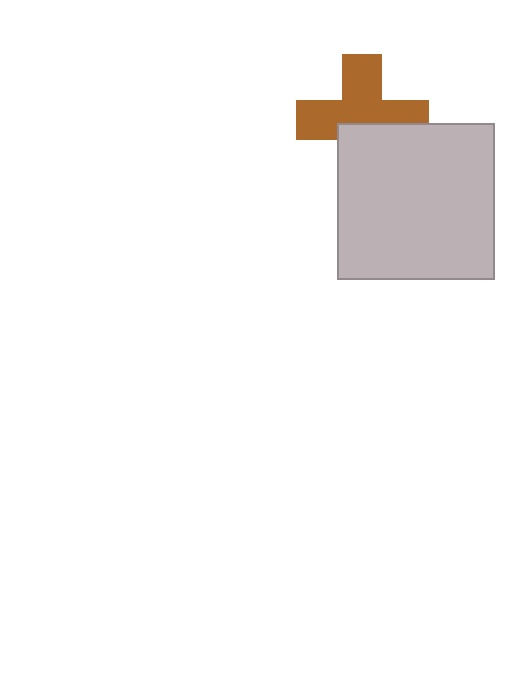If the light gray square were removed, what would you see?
You would see the complete brown cross.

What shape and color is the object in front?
The object in front is a light gray square.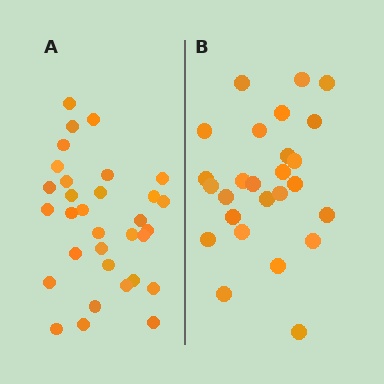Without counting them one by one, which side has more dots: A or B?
Region A (the left region) has more dots.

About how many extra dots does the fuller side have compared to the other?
Region A has about 6 more dots than region B.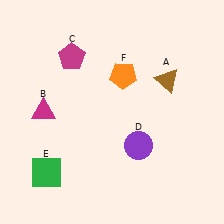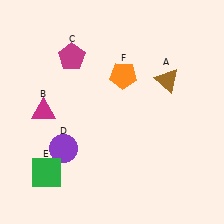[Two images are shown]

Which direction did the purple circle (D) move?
The purple circle (D) moved left.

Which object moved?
The purple circle (D) moved left.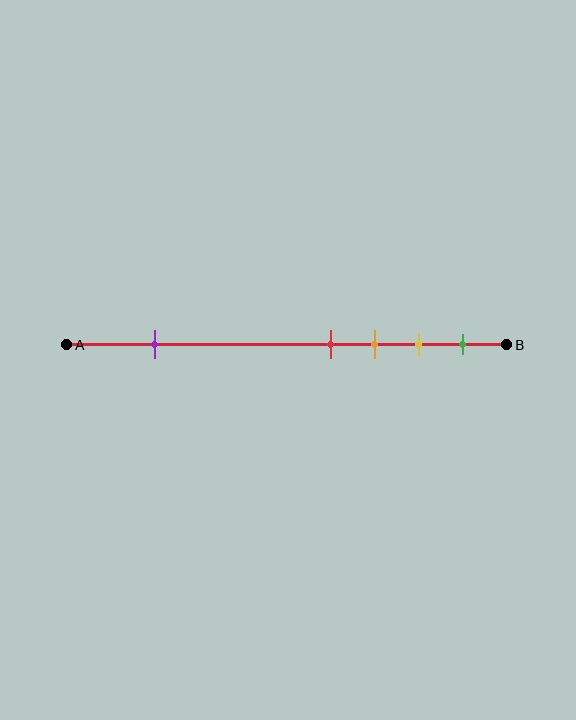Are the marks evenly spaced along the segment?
No, the marks are not evenly spaced.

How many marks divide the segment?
There are 5 marks dividing the segment.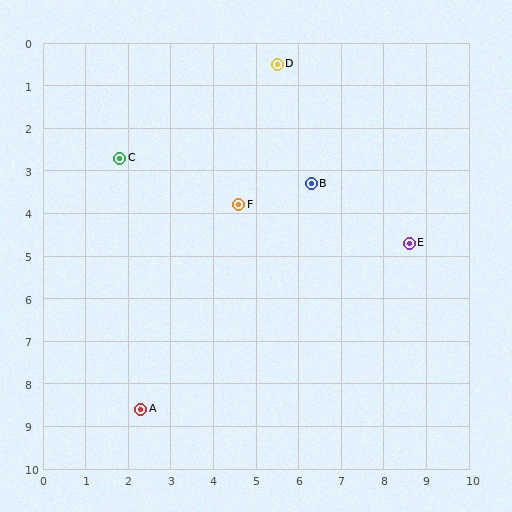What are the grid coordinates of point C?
Point C is at approximately (1.8, 2.7).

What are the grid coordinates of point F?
Point F is at approximately (4.6, 3.8).